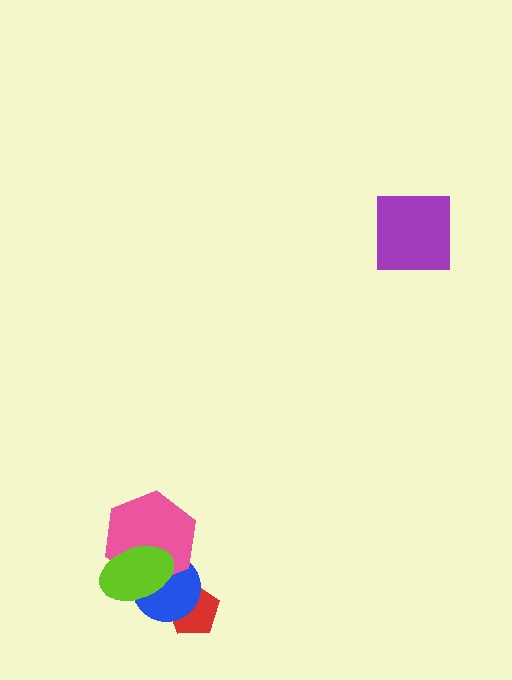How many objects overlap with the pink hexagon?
2 objects overlap with the pink hexagon.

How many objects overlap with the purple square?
0 objects overlap with the purple square.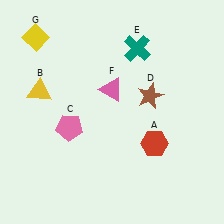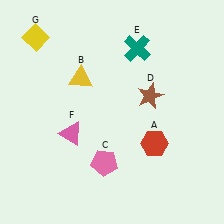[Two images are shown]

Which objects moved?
The objects that moved are: the yellow triangle (B), the pink pentagon (C), the pink triangle (F).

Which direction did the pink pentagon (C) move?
The pink pentagon (C) moved down.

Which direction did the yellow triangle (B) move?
The yellow triangle (B) moved right.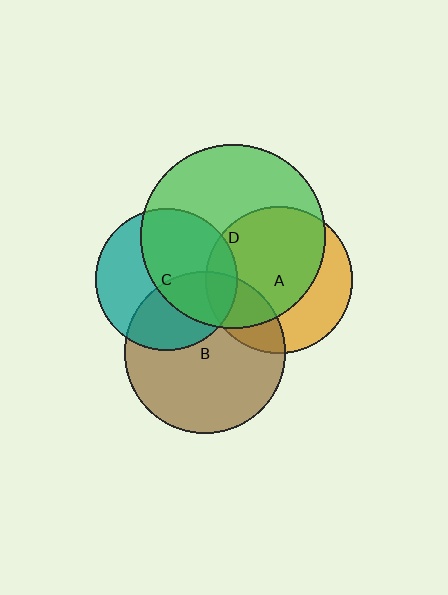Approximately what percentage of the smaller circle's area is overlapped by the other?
Approximately 25%.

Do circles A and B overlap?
Yes.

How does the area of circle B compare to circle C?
Approximately 1.3 times.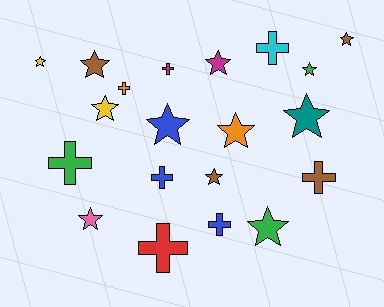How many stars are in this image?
There are 12 stars.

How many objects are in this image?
There are 20 objects.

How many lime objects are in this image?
There are no lime objects.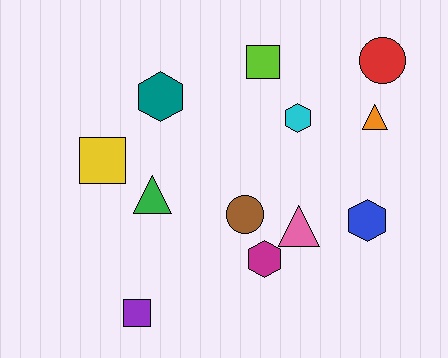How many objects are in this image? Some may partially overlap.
There are 12 objects.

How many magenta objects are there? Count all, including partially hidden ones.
There is 1 magenta object.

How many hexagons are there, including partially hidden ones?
There are 4 hexagons.